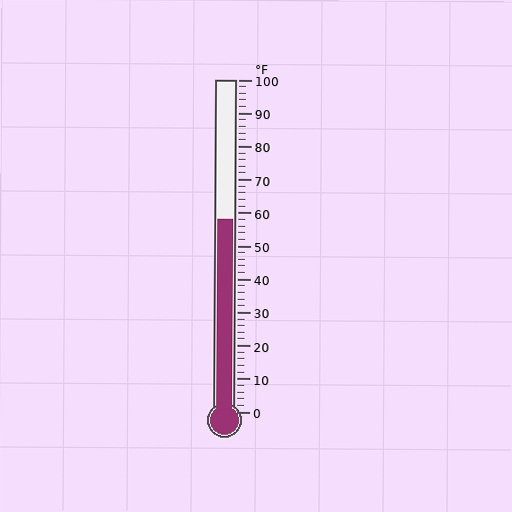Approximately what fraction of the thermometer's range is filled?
The thermometer is filled to approximately 60% of its range.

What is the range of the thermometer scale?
The thermometer scale ranges from 0°F to 100°F.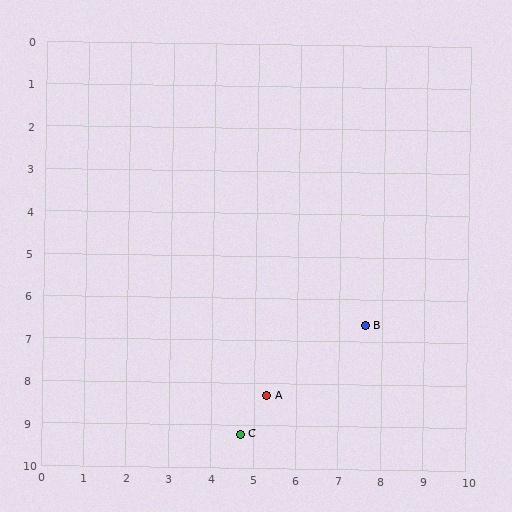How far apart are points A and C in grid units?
Points A and C are about 1.1 grid units apart.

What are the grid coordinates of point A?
Point A is at approximately (5.3, 8.3).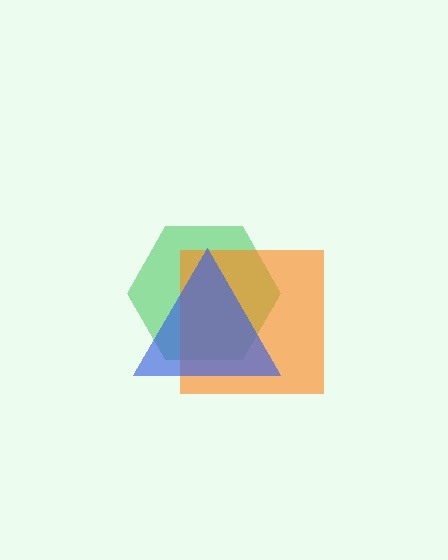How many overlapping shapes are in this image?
There are 3 overlapping shapes in the image.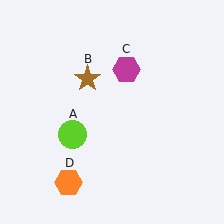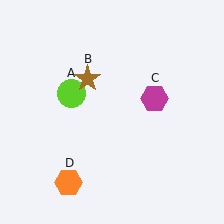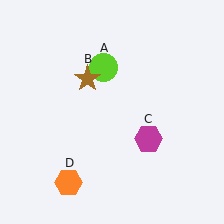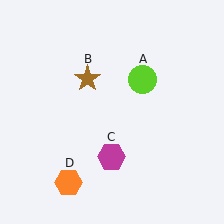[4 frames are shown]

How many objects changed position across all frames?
2 objects changed position: lime circle (object A), magenta hexagon (object C).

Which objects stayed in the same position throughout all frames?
Brown star (object B) and orange hexagon (object D) remained stationary.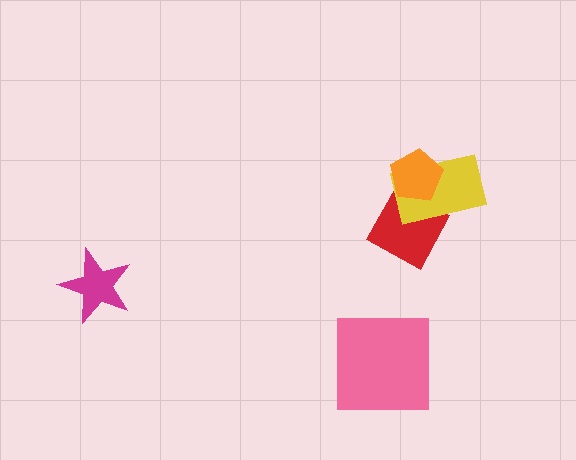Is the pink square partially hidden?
No, no other shape covers it.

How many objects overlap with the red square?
2 objects overlap with the red square.